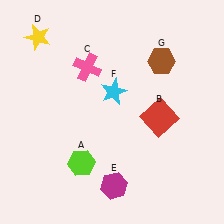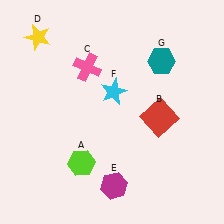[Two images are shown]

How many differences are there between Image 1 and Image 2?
There is 1 difference between the two images.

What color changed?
The hexagon (G) changed from brown in Image 1 to teal in Image 2.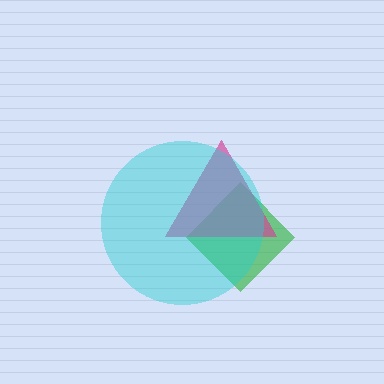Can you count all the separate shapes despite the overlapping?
Yes, there are 3 separate shapes.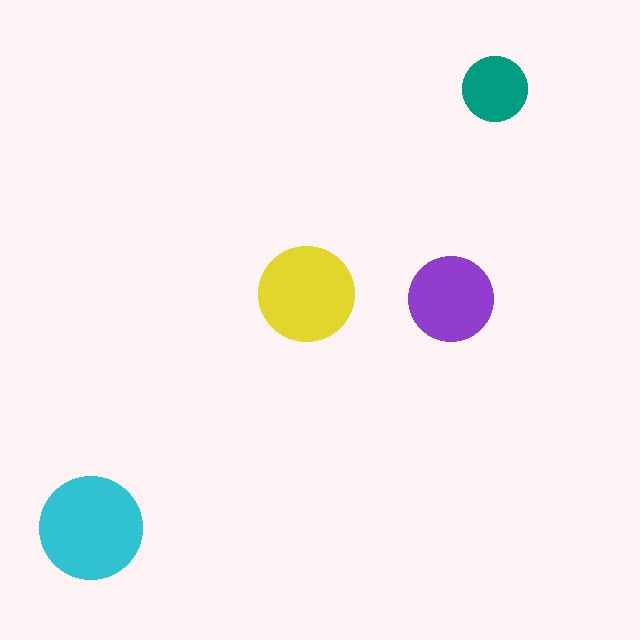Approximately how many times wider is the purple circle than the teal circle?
About 1.5 times wider.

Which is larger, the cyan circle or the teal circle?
The cyan one.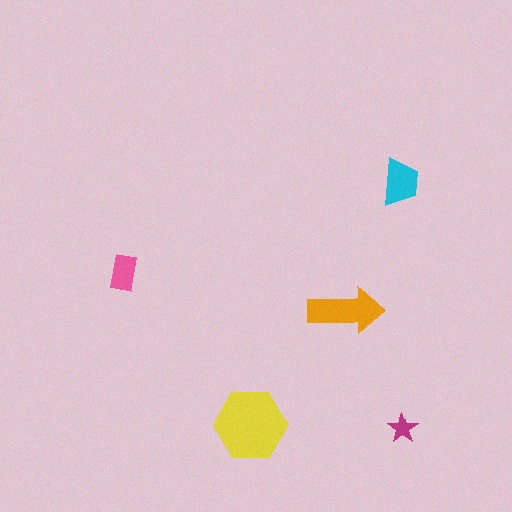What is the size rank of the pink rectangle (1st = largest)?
4th.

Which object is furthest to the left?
The pink rectangle is leftmost.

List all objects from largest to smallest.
The yellow hexagon, the orange arrow, the cyan trapezoid, the pink rectangle, the magenta star.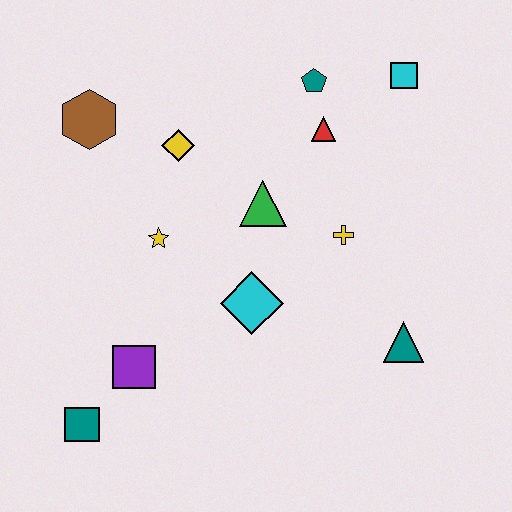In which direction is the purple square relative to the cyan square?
The purple square is below the cyan square.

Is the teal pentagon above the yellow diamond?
Yes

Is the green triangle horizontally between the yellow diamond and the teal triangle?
Yes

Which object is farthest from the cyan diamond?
The cyan square is farthest from the cyan diamond.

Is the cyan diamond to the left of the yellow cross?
Yes